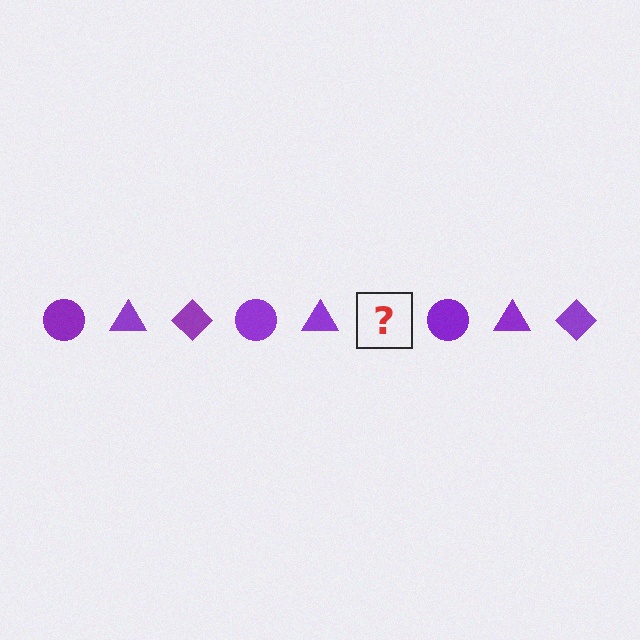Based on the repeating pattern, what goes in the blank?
The blank should be a purple diamond.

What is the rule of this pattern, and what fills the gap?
The rule is that the pattern cycles through circle, triangle, diamond shapes in purple. The gap should be filled with a purple diamond.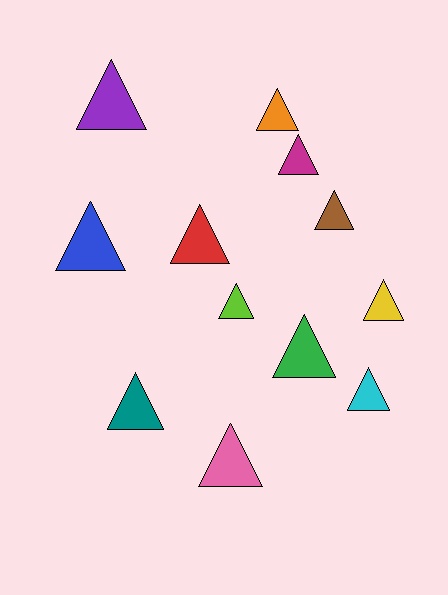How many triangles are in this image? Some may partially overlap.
There are 12 triangles.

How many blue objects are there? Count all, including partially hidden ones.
There is 1 blue object.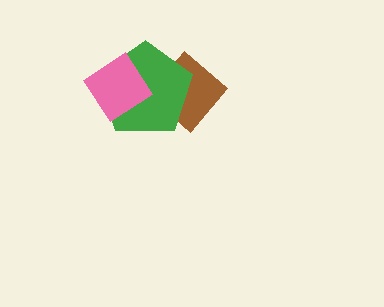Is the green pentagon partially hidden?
Yes, it is partially covered by another shape.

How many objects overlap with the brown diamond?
1 object overlaps with the brown diamond.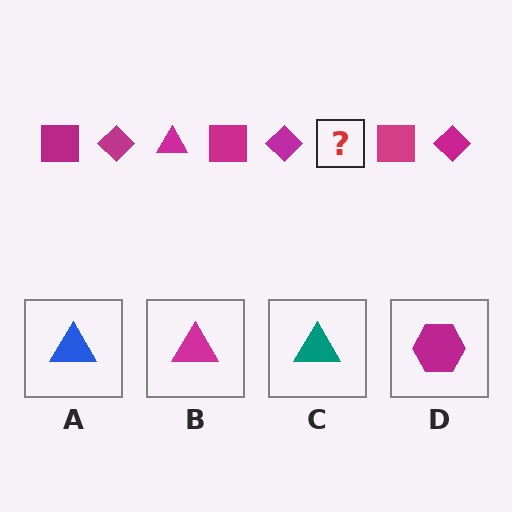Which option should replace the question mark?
Option B.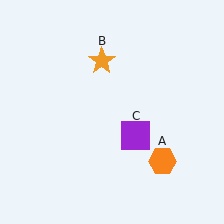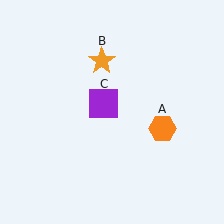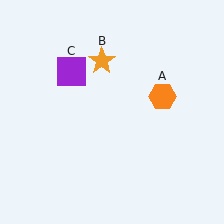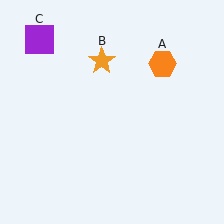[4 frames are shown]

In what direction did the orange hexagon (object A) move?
The orange hexagon (object A) moved up.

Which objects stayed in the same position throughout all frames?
Orange star (object B) remained stationary.